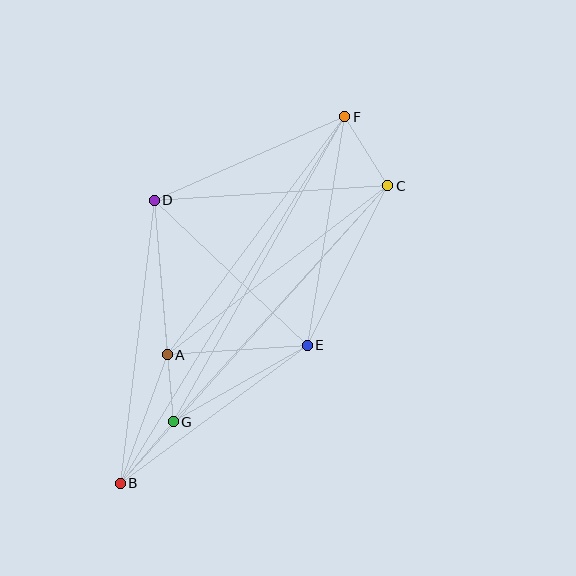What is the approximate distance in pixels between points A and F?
The distance between A and F is approximately 297 pixels.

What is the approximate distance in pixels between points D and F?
The distance between D and F is approximately 208 pixels.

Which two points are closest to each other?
Points A and G are closest to each other.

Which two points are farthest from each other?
Points B and F are farthest from each other.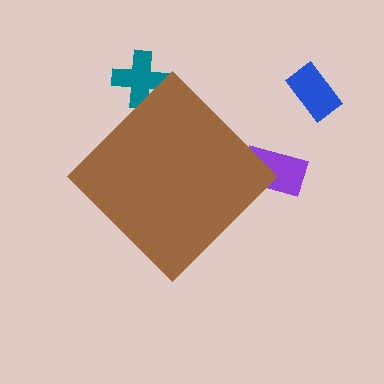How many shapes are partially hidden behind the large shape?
2 shapes are partially hidden.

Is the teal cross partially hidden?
Yes, the teal cross is partially hidden behind the brown diamond.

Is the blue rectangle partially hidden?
No, the blue rectangle is fully visible.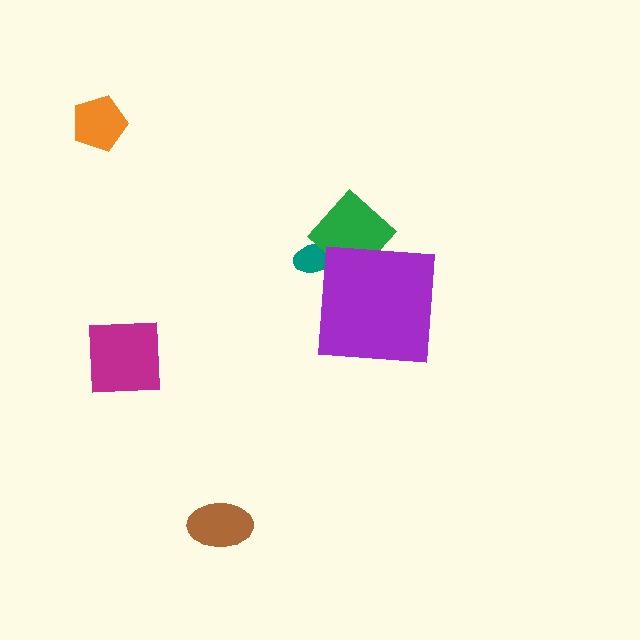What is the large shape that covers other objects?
A purple square.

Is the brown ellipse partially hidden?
No, the brown ellipse is fully visible.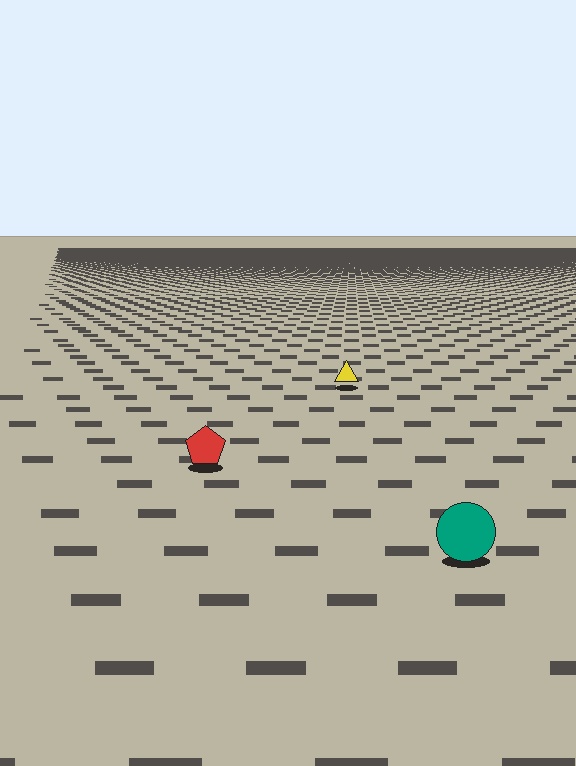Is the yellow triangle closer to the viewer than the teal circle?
No. The teal circle is closer — you can tell from the texture gradient: the ground texture is coarser near it.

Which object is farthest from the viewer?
The yellow triangle is farthest from the viewer. It appears smaller and the ground texture around it is denser.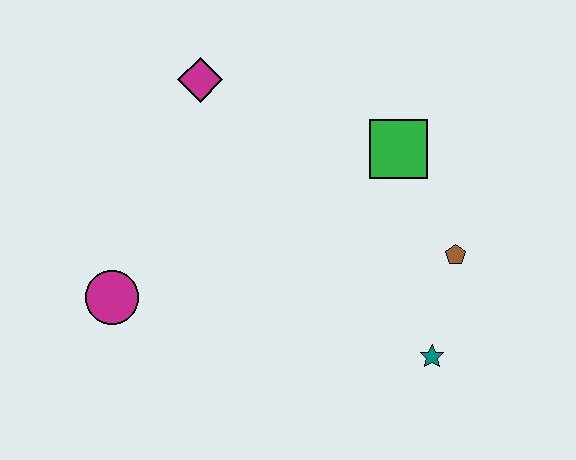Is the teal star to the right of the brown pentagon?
No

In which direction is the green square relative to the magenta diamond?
The green square is to the right of the magenta diamond.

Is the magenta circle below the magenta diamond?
Yes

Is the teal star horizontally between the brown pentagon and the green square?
Yes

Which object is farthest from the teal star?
The magenta diamond is farthest from the teal star.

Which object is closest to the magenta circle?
The magenta diamond is closest to the magenta circle.